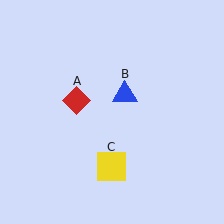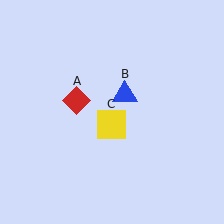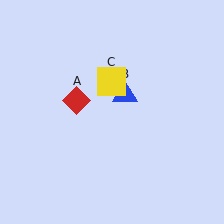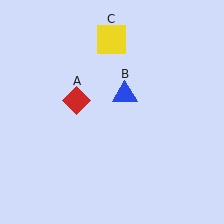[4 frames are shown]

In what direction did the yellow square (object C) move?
The yellow square (object C) moved up.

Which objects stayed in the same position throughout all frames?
Red diamond (object A) and blue triangle (object B) remained stationary.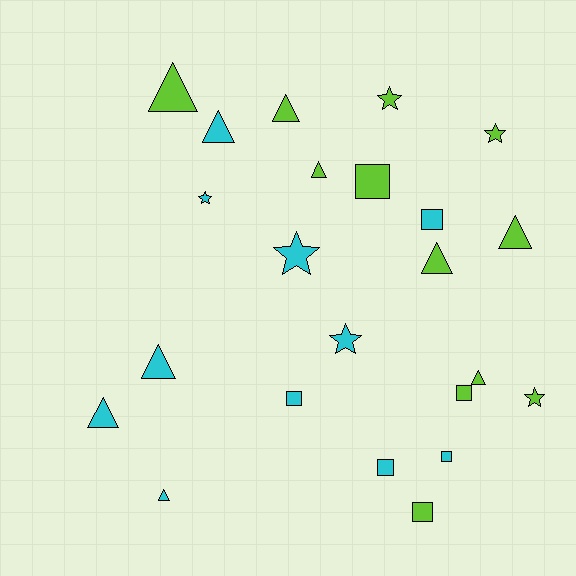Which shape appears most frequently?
Triangle, with 10 objects.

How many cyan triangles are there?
There are 4 cyan triangles.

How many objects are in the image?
There are 23 objects.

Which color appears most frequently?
Lime, with 12 objects.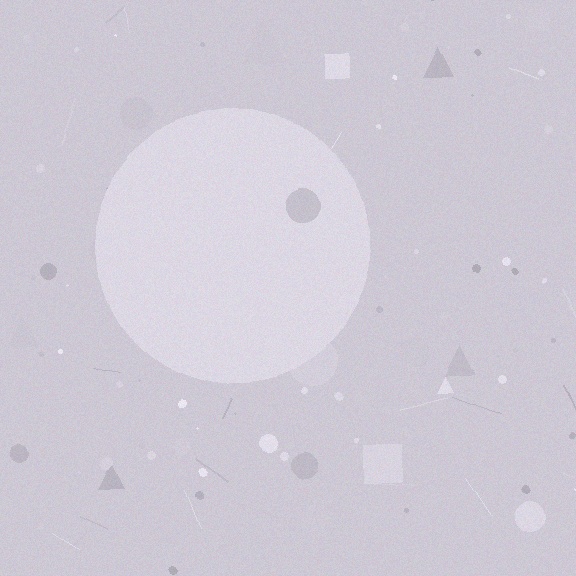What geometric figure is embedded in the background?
A circle is embedded in the background.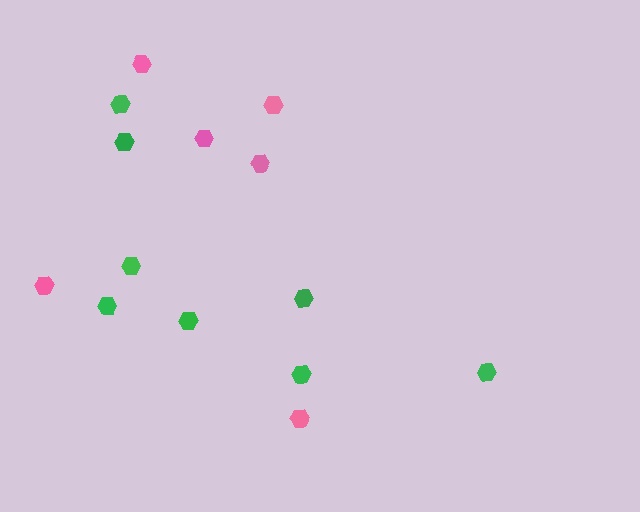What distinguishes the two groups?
There are 2 groups: one group of green hexagons (8) and one group of pink hexagons (6).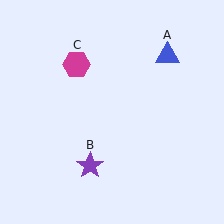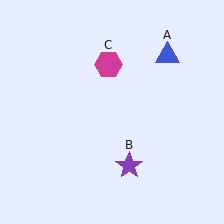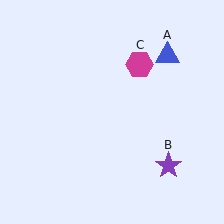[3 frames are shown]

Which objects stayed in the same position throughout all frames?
Blue triangle (object A) remained stationary.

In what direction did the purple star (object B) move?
The purple star (object B) moved right.